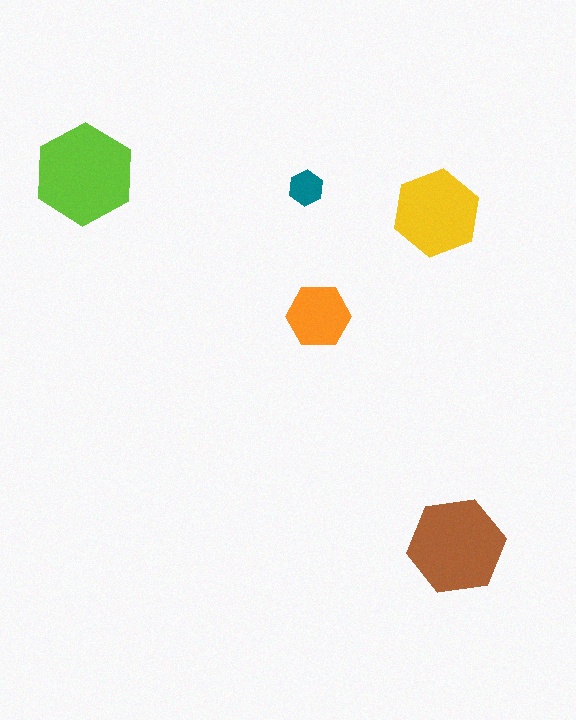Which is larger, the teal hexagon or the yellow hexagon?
The yellow one.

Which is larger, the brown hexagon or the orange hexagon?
The brown one.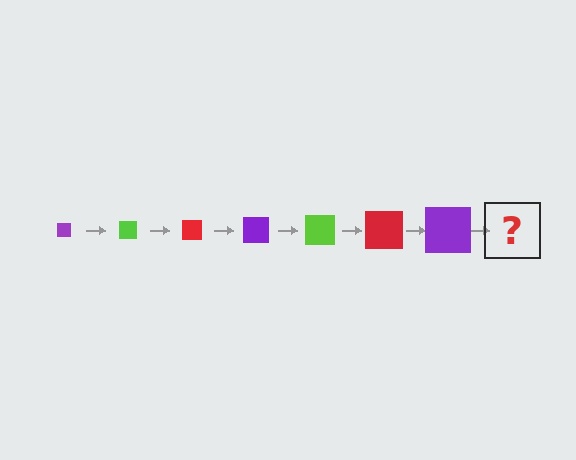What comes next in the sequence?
The next element should be a lime square, larger than the previous one.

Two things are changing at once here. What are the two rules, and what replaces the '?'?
The two rules are that the square grows larger each step and the color cycles through purple, lime, and red. The '?' should be a lime square, larger than the previous one.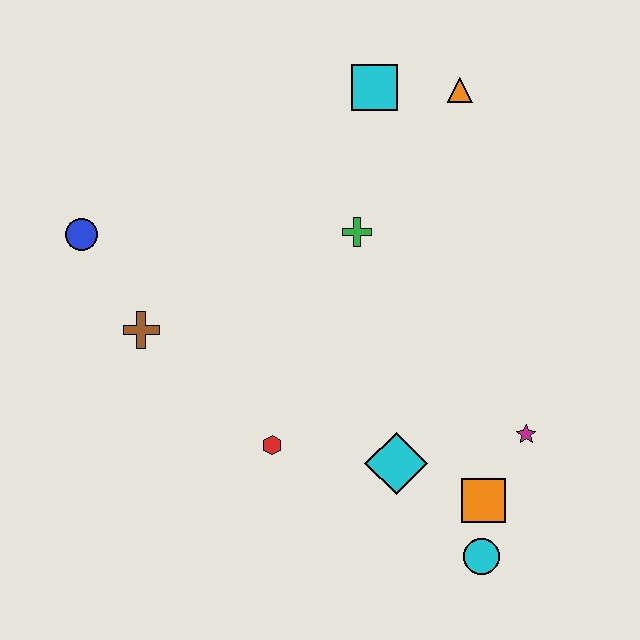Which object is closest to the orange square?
The cyan circle is closest to the orange square.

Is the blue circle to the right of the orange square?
No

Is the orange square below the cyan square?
Yes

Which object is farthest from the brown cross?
The cyan circle is farthest from the brown cross.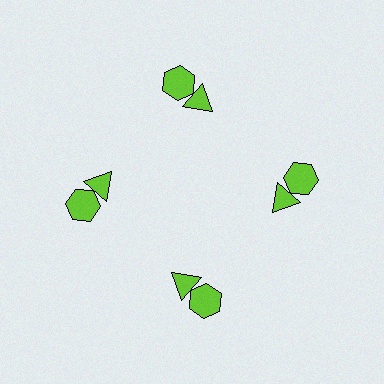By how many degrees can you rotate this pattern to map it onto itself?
The pattern maps onto itself every 90 degrees of rotation.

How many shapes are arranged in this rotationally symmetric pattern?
There are 8 shapes, arranged in 4 groups of 2.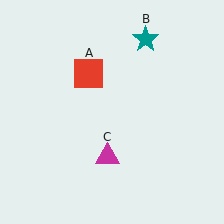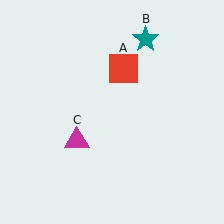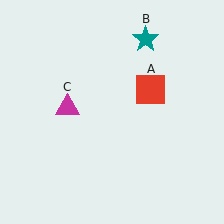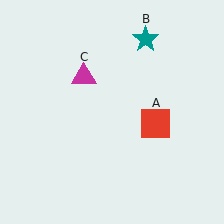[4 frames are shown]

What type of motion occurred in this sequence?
The red square (object A), magenta triangle (object C) rotated clockwise around the center of the scene.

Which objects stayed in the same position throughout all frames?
Teal star (object B) remained stationary.